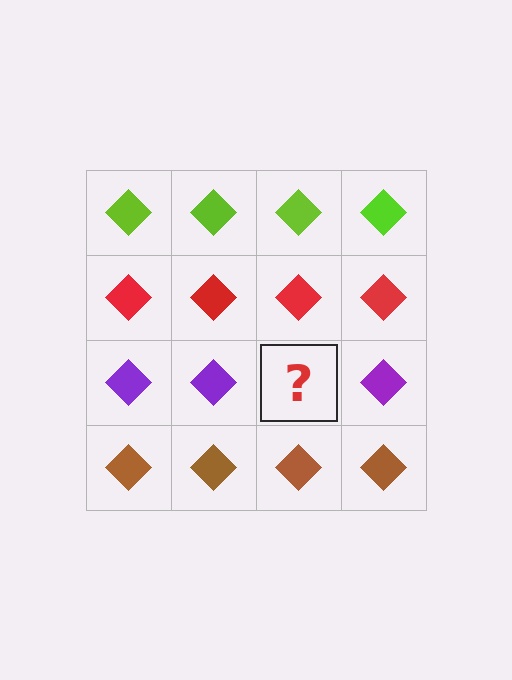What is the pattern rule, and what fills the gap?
The rule is that each row has a consistent color. The gap should be filled with a purple diamond.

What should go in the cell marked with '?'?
The missing cell should contain a purple diamond.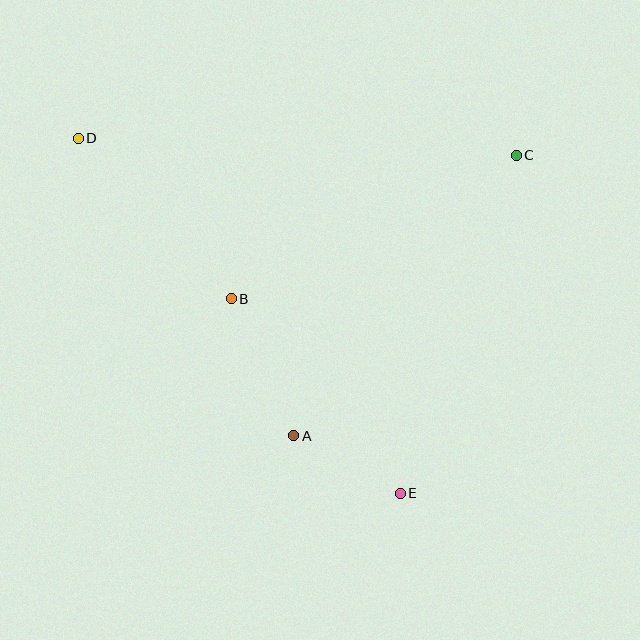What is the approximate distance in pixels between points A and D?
The distance between A and D is approximately 367 pixels.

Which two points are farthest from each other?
Points D and E are farthest from each other.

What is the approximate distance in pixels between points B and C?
The distance between B and C is approximately 319 pixels.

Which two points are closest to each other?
Points A and E are closest to each other.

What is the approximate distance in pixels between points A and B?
The distance between A and B is approximately 151 pixels.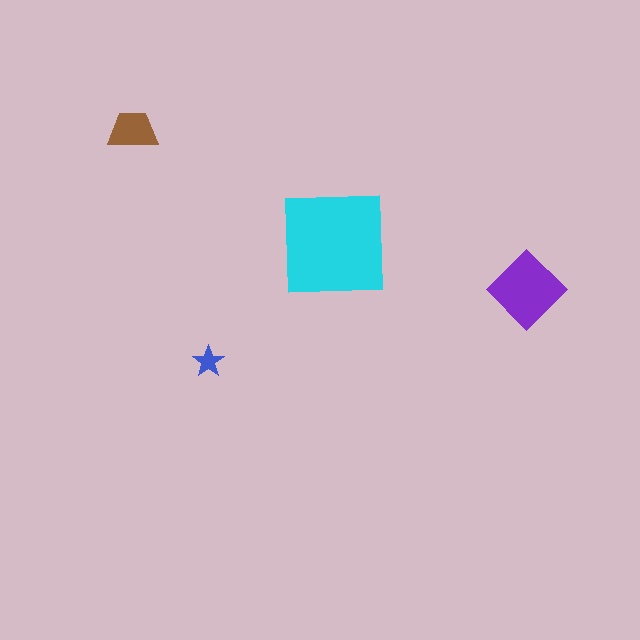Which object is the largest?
The cyan square.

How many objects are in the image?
There are 4 objects in the image.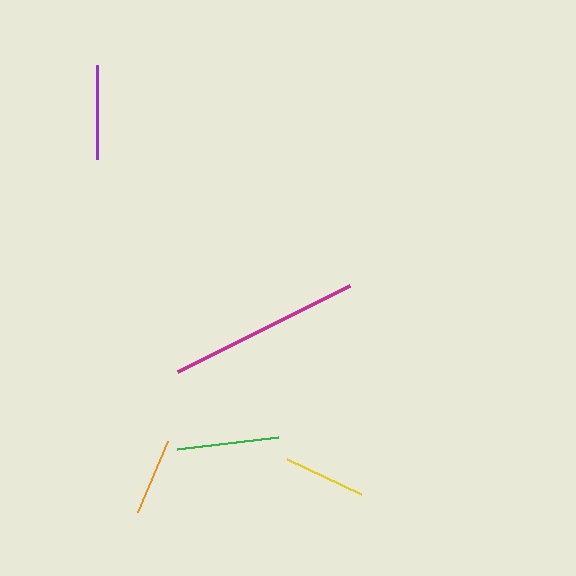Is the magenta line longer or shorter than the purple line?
The magenta line is longer than the purple line.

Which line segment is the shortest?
The orange line is the shortest at approximately 77 pixels.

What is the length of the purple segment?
The purple segment is approximately 94 pixels long.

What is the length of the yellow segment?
The yellow segment is approximately 82 pixels long.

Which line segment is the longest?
The magenta line is the longest at approximately 192 pixels.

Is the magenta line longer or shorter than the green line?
The magenta line is longer than the green line.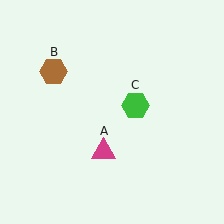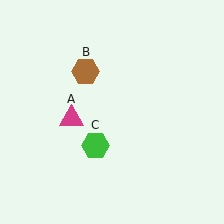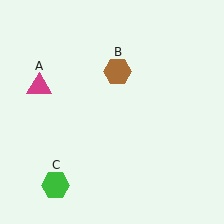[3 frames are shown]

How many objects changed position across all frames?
3 objects changed position: magenta triangle (object A), brown hexagon (object B), green hexagon (object C).